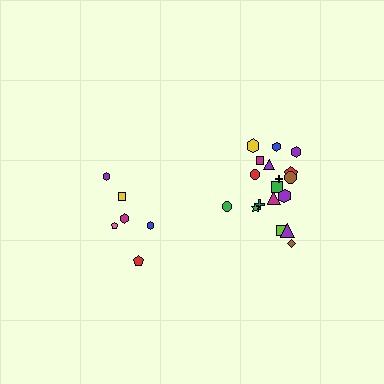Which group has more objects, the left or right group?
The right group.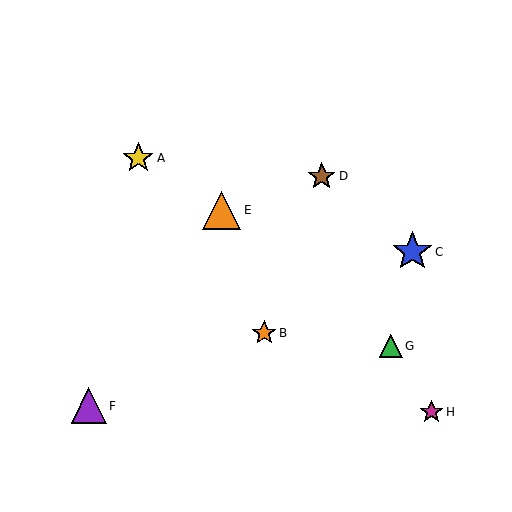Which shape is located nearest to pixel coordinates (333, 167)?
The brown star (labeled D) at (322, 176) is nearest to that location.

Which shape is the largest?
The blue star (labeled C) is the largest.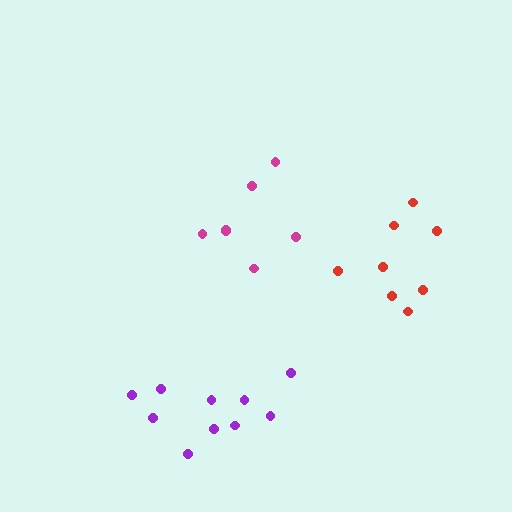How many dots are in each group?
Group 1: 7 dots, Group 2: 10 dots, Group 3: 8 dots (25 total).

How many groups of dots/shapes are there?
There are 3 groups.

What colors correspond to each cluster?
The clusters are colored: magenta, purple, red.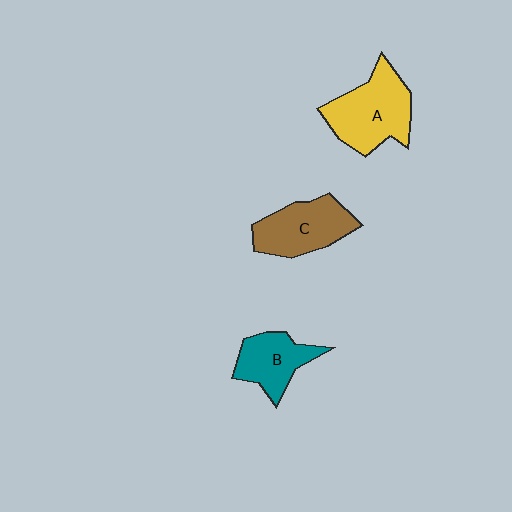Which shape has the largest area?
Shape A (yellow).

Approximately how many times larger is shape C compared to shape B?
Approximately 1.2 times.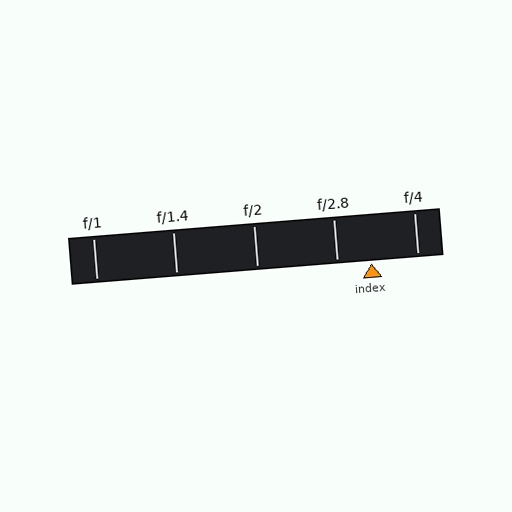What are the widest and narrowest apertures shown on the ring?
The widest aperture shown is f/1 and the narrowest is f/4.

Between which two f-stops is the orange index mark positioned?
The index mark is between f/2.8 and f/4.